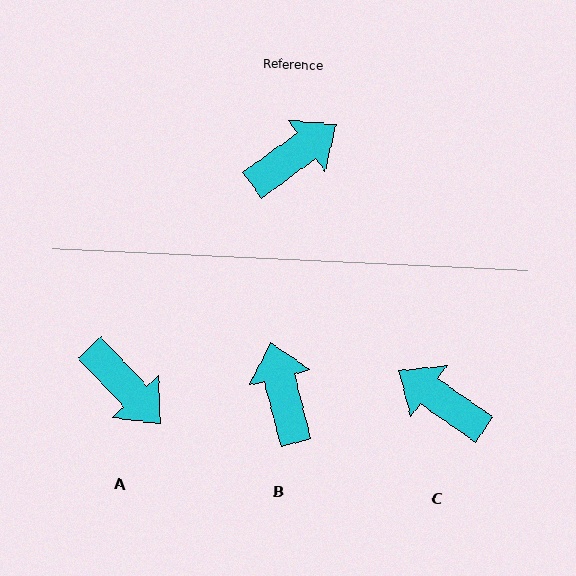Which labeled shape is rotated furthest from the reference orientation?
C, about 109 degrees away.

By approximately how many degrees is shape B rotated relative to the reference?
Approximately 68 degrees counter-clockwise.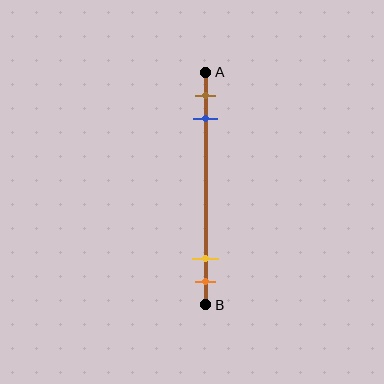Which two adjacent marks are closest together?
The yellow and orange marks are the closest adjacent pair.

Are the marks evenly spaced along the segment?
No, the marks are not evenly spaced.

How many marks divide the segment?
There are 4 marks dividing the segment.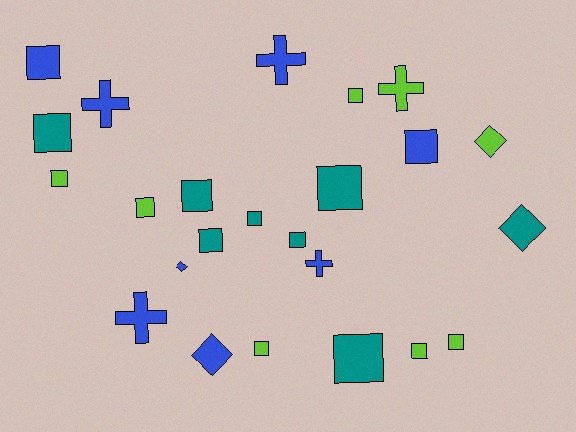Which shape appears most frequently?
Square, with 15 objects.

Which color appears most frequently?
Lime, with 8 objects.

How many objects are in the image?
There are 24 objects.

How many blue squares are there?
There are 2 blue squares.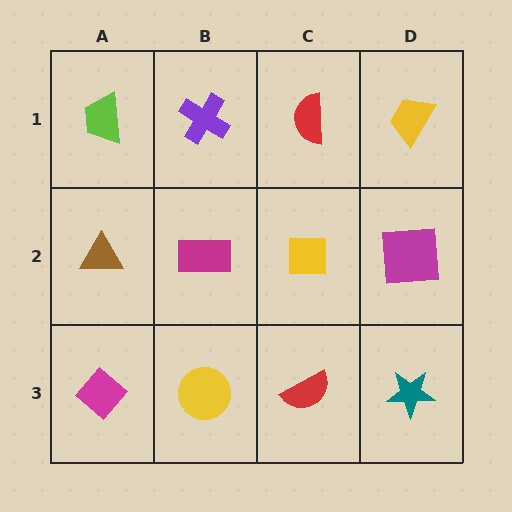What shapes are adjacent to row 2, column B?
A purple cross (row 1, column B), a yellow circle (row 3, column B), a brown triangle (row 2, column A), a yellow square (row 2, column C).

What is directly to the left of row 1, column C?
A purple cross.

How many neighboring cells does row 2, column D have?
3.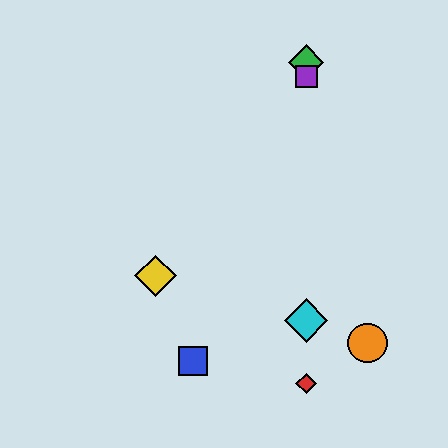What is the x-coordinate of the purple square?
The purple square is at x≈306.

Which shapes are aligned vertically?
The red diamond, the green diamond, the purple square, the cyan diamond are aligned vertically.